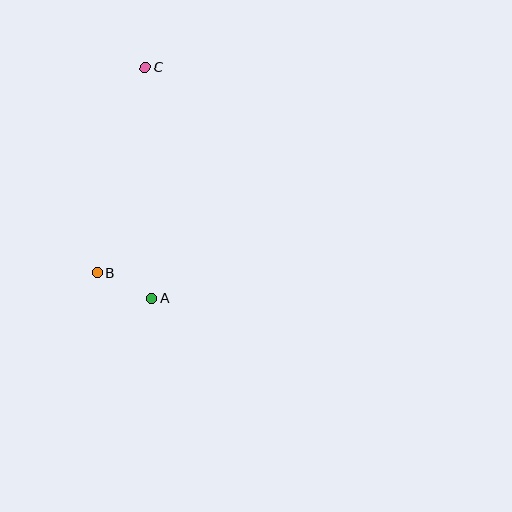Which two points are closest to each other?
Points A and B are closest to each other.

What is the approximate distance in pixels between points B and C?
The distance between B and C is approximately 211 pixels.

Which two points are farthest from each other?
Points A and C are farthest from each other.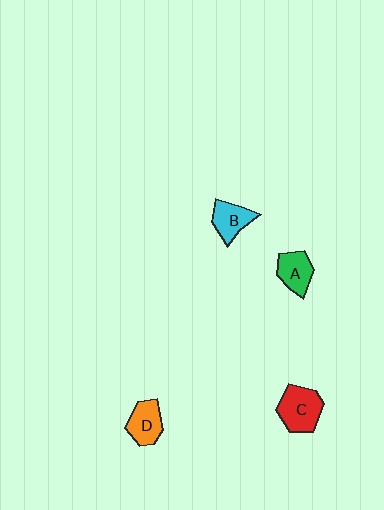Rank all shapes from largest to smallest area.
From largest to smallest: C (red), D (orange), B (cyan), A (green).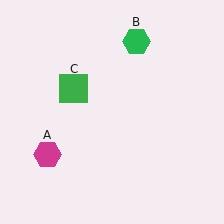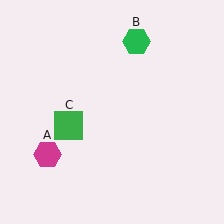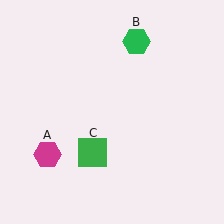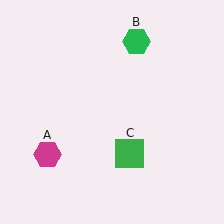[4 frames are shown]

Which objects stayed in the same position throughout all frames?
Magenta hexagon (object A) and green hexagon (object B) remained stationary.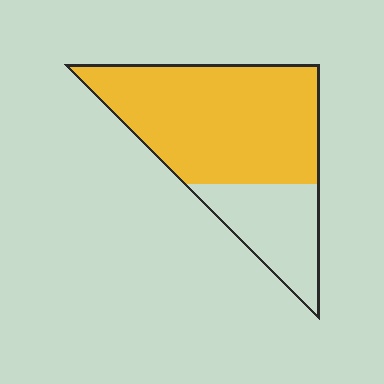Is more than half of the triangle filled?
Yes.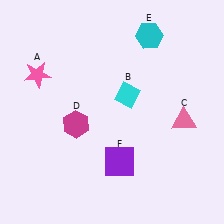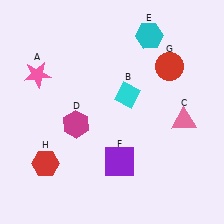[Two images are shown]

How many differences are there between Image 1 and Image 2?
There are 2 differences between the two images.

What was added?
A red circle (G), a red hexagon (H) were added in Image 2.